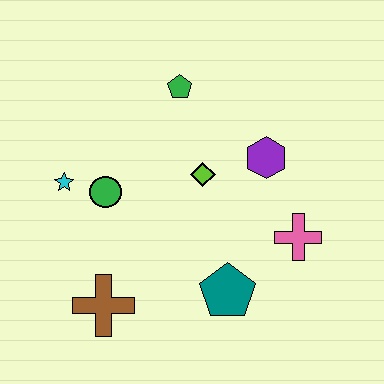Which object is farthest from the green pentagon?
The brown cross is farthest from the green pentagon.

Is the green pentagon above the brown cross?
Yes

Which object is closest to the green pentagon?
The lime diamond is closest to the green pentagon.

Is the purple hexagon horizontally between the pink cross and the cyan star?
Yes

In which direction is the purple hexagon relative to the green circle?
The purple hexagon is to the right of the green circle.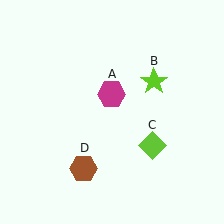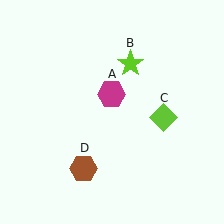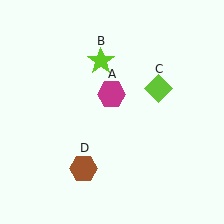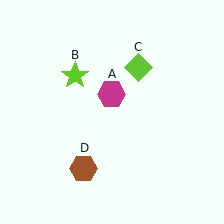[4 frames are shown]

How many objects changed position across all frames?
2 objects changed position: lime star (object B), lime diamond (object C).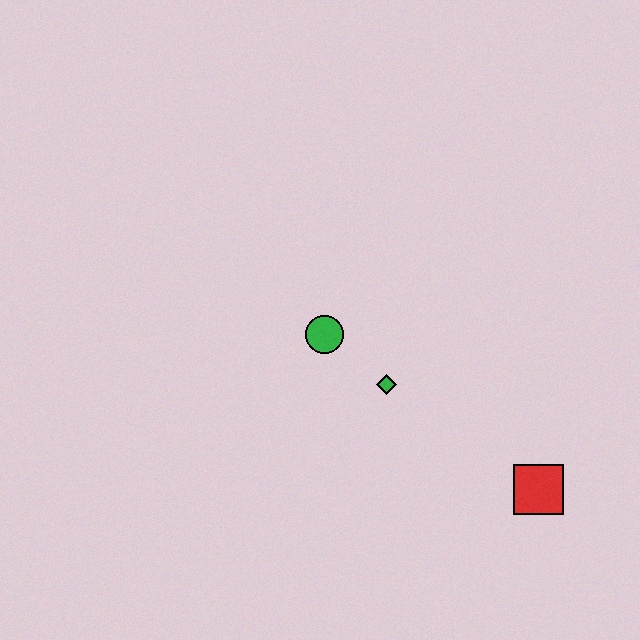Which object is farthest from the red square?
The green circle is farthest from the red square.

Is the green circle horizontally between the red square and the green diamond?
No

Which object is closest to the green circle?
The green diamond is closest to the green circle.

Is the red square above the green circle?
No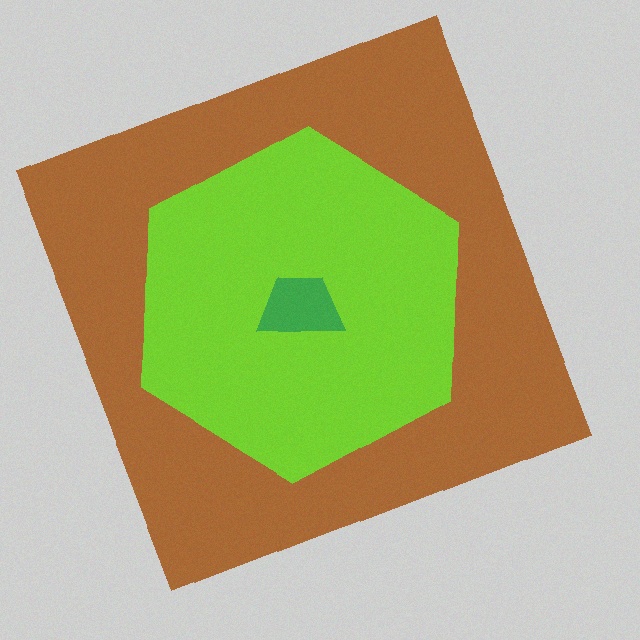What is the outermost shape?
The brown square.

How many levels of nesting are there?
3.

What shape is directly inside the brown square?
The lime hexagon.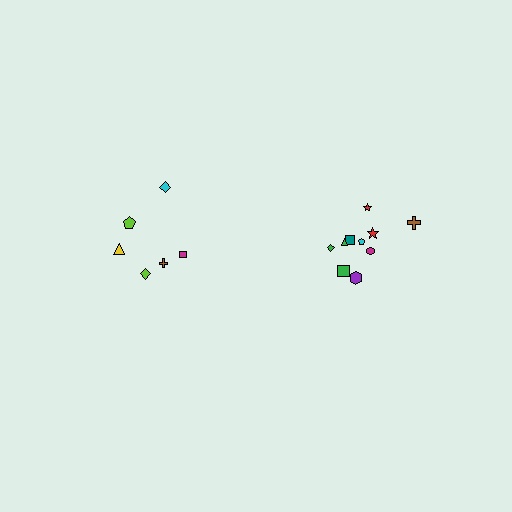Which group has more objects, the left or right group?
The right group.